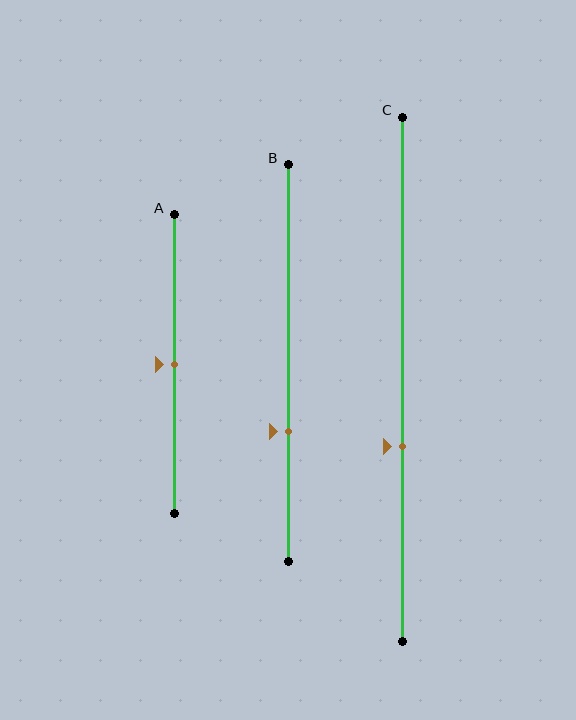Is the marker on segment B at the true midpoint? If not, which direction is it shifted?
No, the marker on segment B is shifted downward by about 17% of the segment length.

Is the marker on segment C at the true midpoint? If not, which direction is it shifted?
No, the marker on segment C is shifted downward by about 13% of the segment length.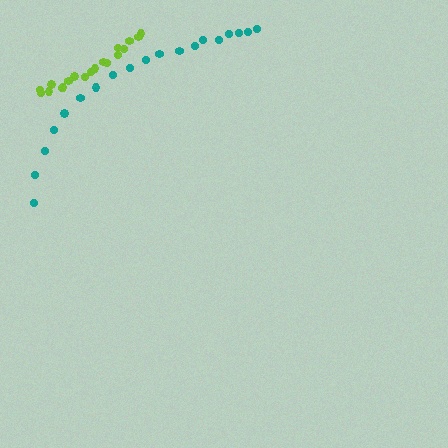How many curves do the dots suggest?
There are 2 distinct paths.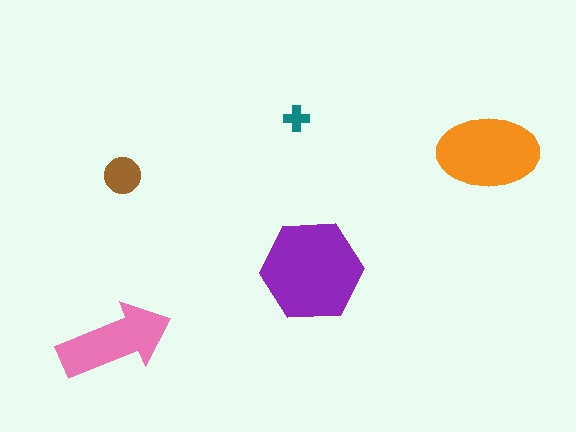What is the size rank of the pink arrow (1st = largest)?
3rd.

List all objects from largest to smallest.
The purple hexagon, the orange ellipse, the pink arrow, the brown circle, the teal cross.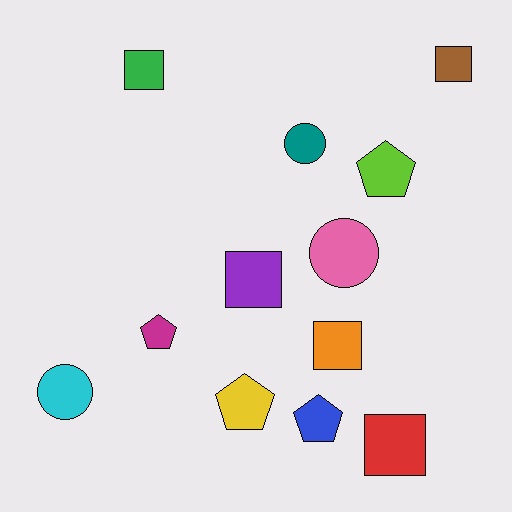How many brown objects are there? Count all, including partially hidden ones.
There is 1 brown object.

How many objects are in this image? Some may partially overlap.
There are 12 objects.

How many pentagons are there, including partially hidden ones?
There are 4 pentagons.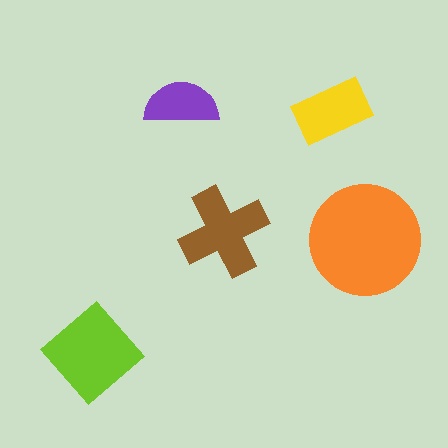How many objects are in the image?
There are 5 objects in the image.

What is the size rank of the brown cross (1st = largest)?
3rd.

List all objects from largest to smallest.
The orange circle, the lime diamond, the brown cross, the yellow rectangle, the purple semicircle.